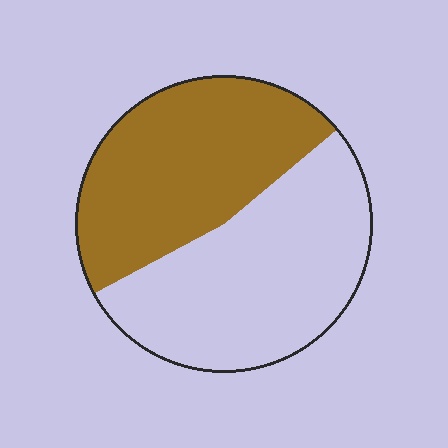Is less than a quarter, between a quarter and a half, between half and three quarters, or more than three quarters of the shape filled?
Between a quarter and a half.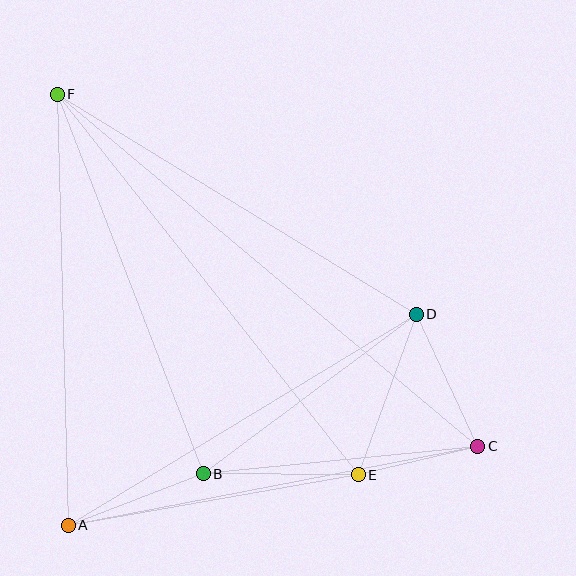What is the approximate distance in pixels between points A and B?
The distance between A and B is approximately 144 pixels.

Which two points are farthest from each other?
Points C and F are farthest from each other.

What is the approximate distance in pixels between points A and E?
The distance between A and E is approximately 295 pixels.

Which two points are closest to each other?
Points C and E are closest to each other.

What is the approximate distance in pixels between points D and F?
The distance between D and F is approximately 421 pixels.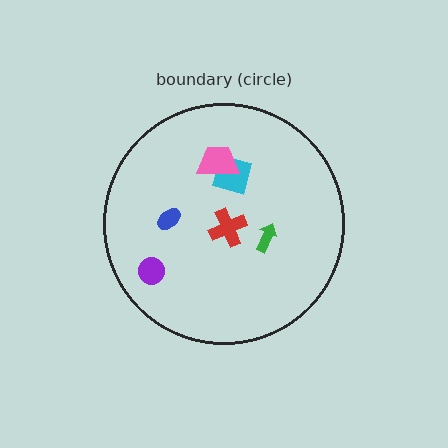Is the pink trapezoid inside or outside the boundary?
Inside.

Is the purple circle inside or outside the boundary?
Inside.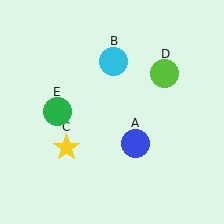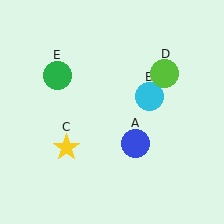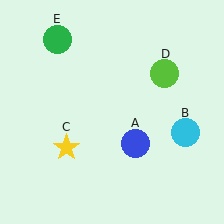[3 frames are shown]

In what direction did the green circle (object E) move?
The green circle (object E) moved up.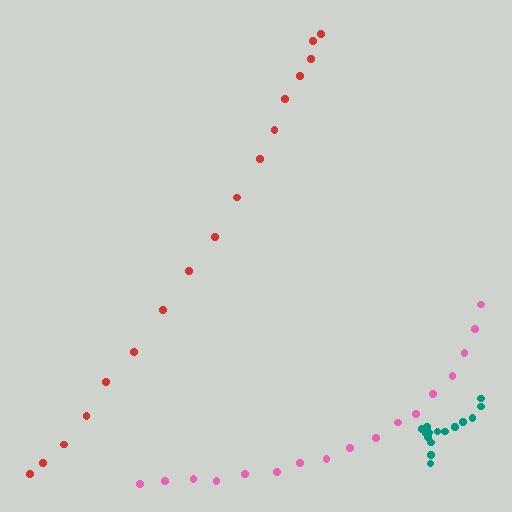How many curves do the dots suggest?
There are 3 distinct paths.